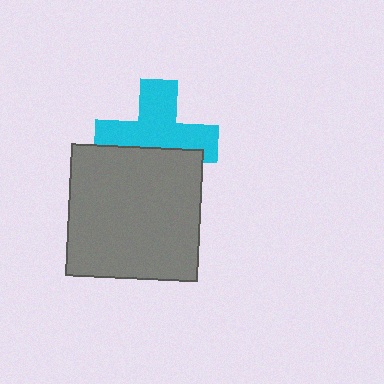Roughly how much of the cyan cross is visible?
About half of it is visible (roughly 63%).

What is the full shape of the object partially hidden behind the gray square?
The partially hidden object is a cyan cross.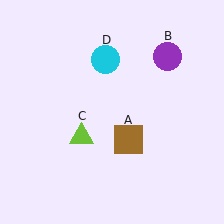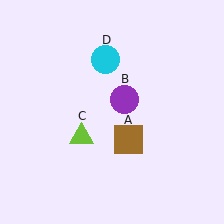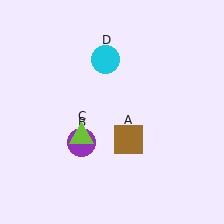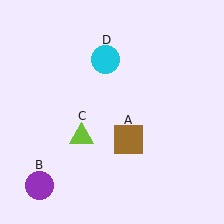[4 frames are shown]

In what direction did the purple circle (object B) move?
The purple circle (object B) moved down and to the left.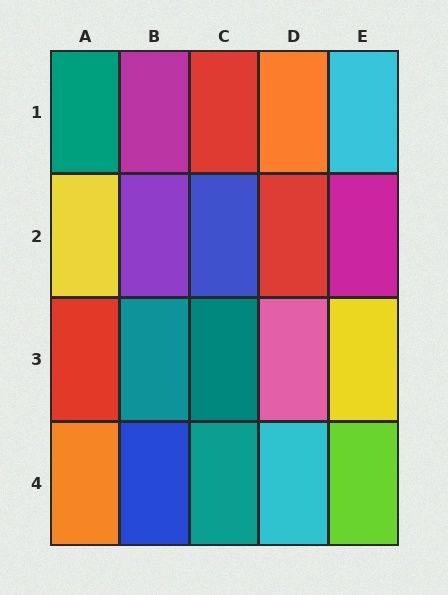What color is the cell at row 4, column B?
Blue.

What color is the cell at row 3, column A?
Red.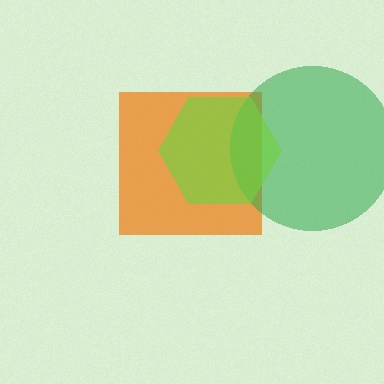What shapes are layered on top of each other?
The layered shapes are: an orange square, a green circle, a lime hexagon.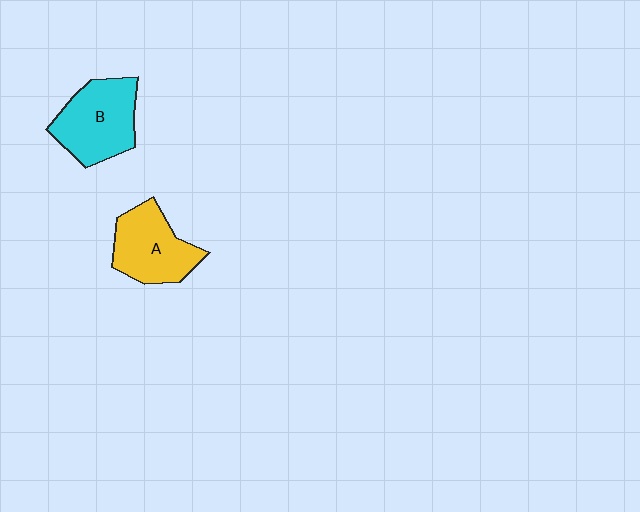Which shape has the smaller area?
Shape A (yellow).